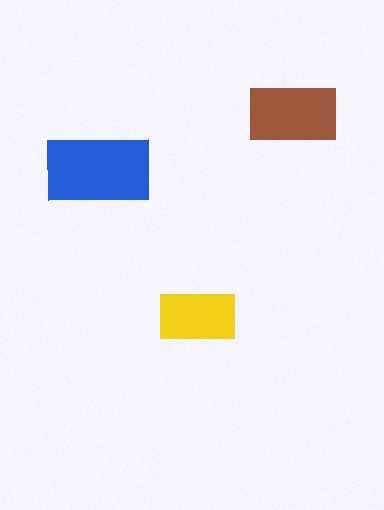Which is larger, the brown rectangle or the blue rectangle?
The blue one.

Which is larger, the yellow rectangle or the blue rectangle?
The blue one.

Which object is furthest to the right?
The brown rectangle is rightmost.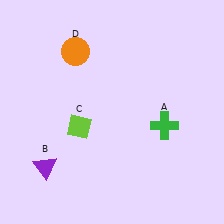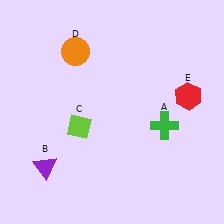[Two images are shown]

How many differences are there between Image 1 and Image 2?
There is 1 difference between the two images.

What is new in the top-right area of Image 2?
A red hexagon (E) was added in the top-right area of Image 2.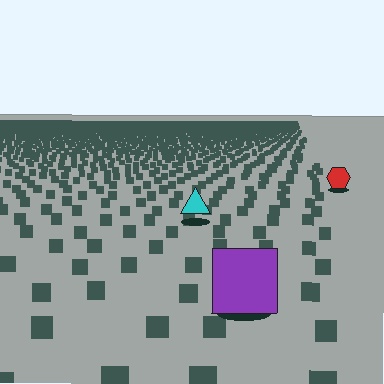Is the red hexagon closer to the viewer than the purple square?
No. The purple square is closer — you can tell from the texture gradient: the ground texture is coarser near it.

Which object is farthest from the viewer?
The red hexagon is farthest from the viewer. It appears smaller and the ground texture around it is denser.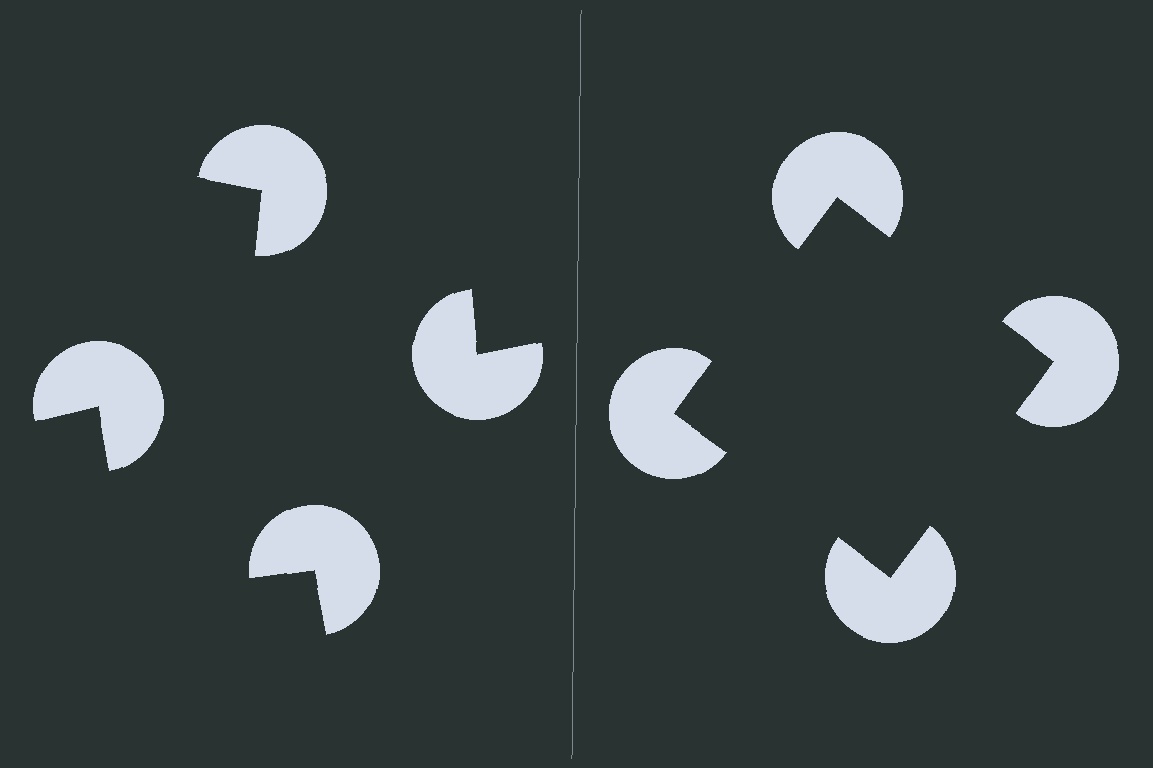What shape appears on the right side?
An illusory square.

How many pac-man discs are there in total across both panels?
8 — 4 on each side.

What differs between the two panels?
The pac-man discs are positioned identically on both sides; only the wedge orientations differ. On the right they align to a square; on the left they are misaligned.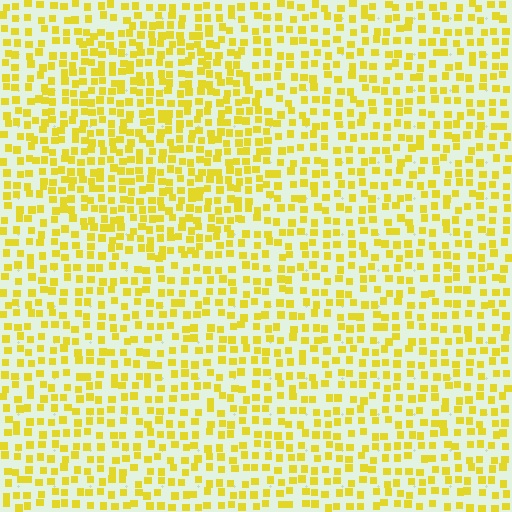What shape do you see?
I see a circle.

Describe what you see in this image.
The image contains small yellow elements arranged at two different densities. A circle-shaped region is visible where the elements are more densely packed than the surrounding area.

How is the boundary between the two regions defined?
The boundary is defined by a change in element density (approximately 1.5x ratio). All elements are the same color, size, and shape.